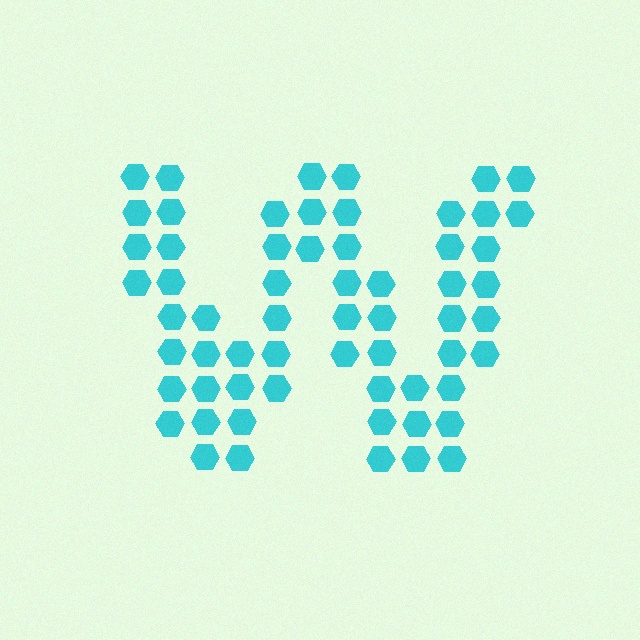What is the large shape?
The large shape is the letter W.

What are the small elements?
The small elements are hexagons.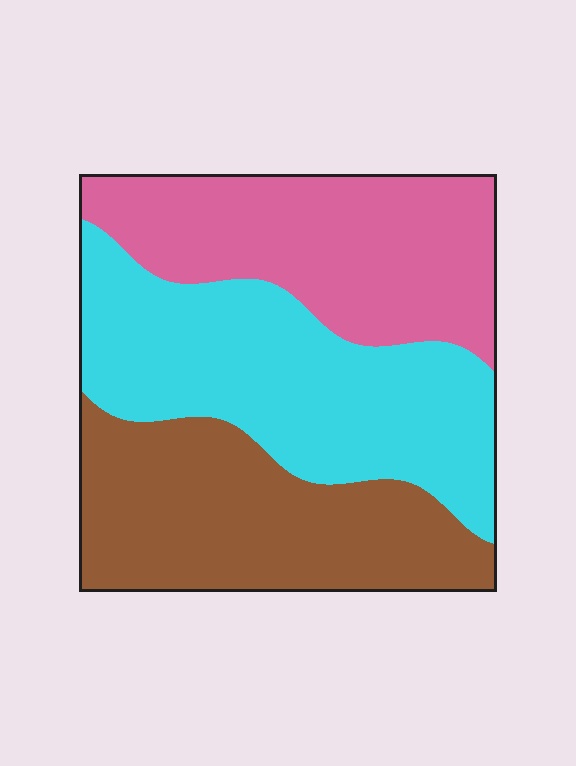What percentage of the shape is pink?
Pink covers roughly 30% of the shape.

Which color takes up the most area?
Cyan, at roughly 35%.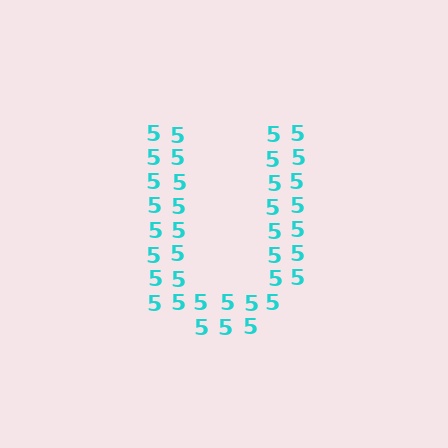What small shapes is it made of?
It is made of small digit 5's.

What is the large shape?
The large shape is the letter U.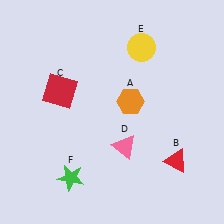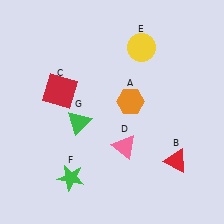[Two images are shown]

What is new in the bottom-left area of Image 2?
A green triangle (G) was added in the bottom-left area of Image 2.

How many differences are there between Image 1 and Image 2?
There is 1 difference between the two images.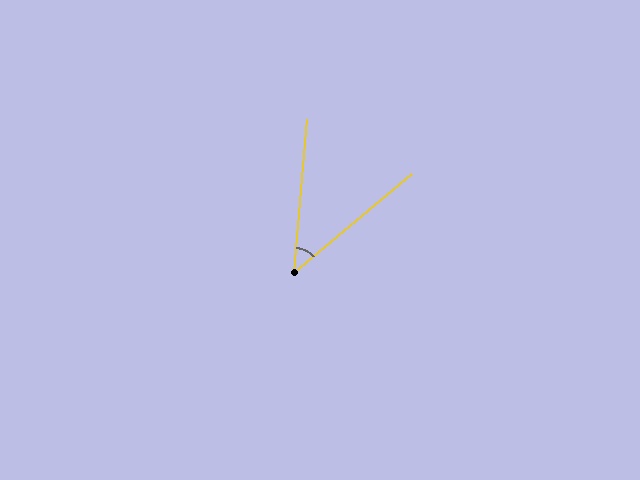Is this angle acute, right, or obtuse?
It is acute.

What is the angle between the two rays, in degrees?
Approximately 45 degrees.